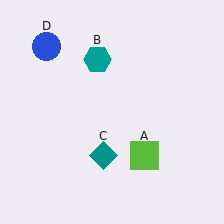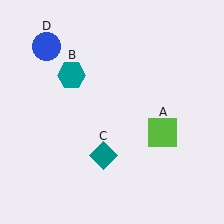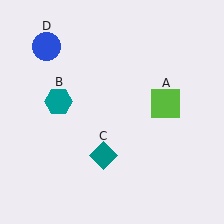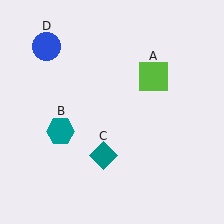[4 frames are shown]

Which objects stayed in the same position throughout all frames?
Teal diamond (object C) and blue circle (object D) remained stationary.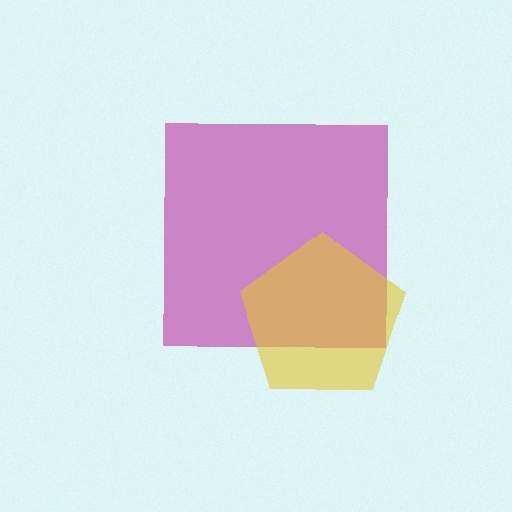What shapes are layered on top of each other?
The layered shapes are: a magenta square, a yellow pentagon.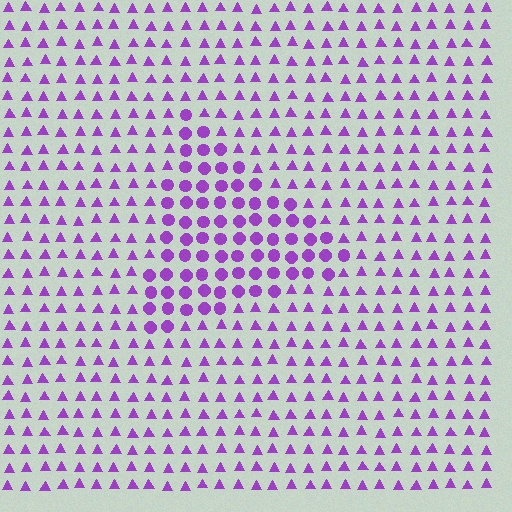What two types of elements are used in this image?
The image uses circles inside the triangle region and triangles outside it.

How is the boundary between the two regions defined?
The boundary is defined by a change in element shape: circles inside vs. triangles outside. All elements share the same color and spacing.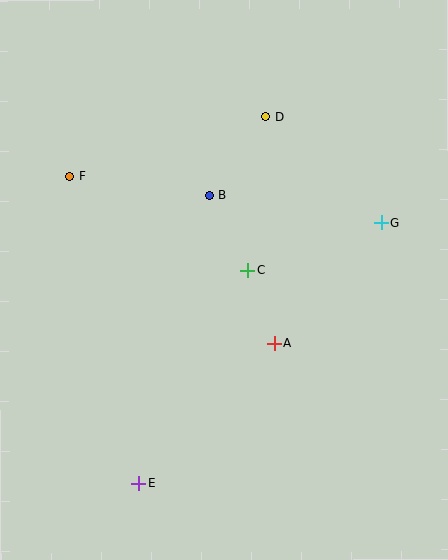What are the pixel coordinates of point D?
Point D is at (266, 117).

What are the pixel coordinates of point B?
Point B is at (209, 195).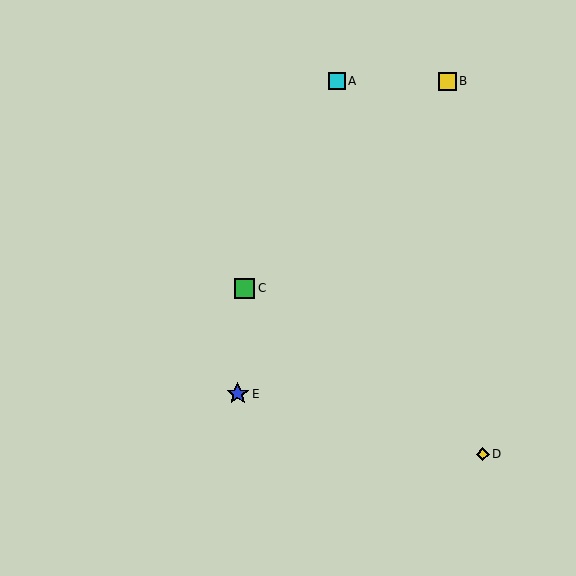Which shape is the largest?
The blue star (labeled E) is the largest.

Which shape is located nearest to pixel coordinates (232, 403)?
The blue star (labeled E) at (238, 394) is nearest to that location.